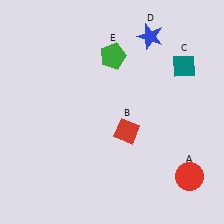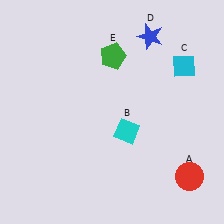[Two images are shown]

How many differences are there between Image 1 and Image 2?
There are 2 differences between the two images.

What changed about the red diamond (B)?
In Image 1, B is red. In Image 2, it changed to cyan.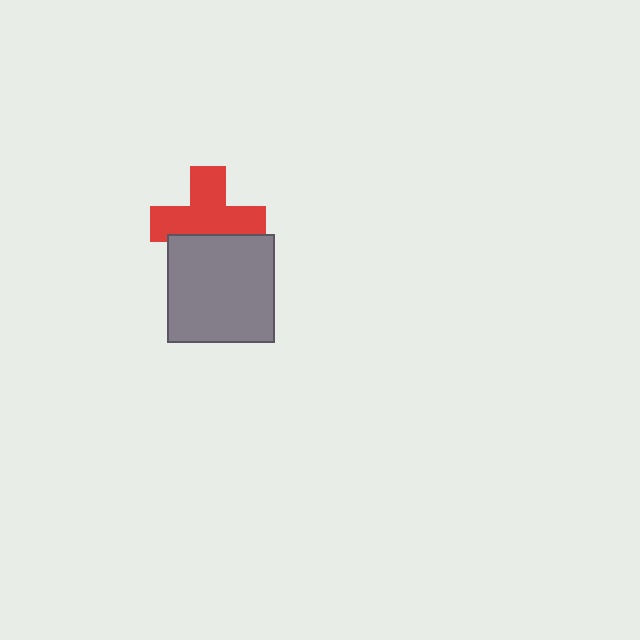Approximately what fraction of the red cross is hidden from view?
Roughly 32% of the red cross is hidden behind the gray square.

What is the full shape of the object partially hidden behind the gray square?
The partially hidden object is a red cross.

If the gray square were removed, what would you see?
You would see the complete red cross.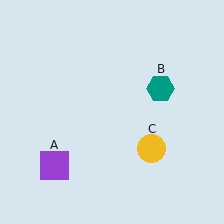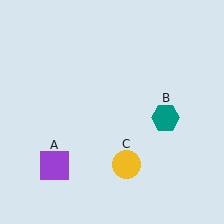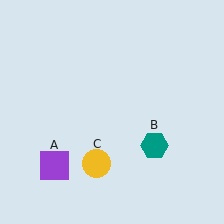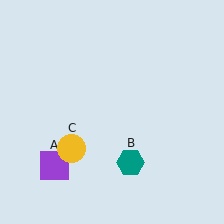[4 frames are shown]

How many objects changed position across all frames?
2 objects changed position: teal hexagon (object B), yellow circle (object C).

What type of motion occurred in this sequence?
The teal hexagon (object B), yellow circle (object C) rotated clockwise around the center of the scene.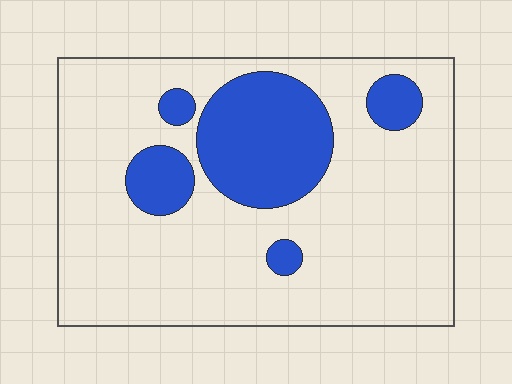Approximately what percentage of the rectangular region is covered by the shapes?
Approximately 20%.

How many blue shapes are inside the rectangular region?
5.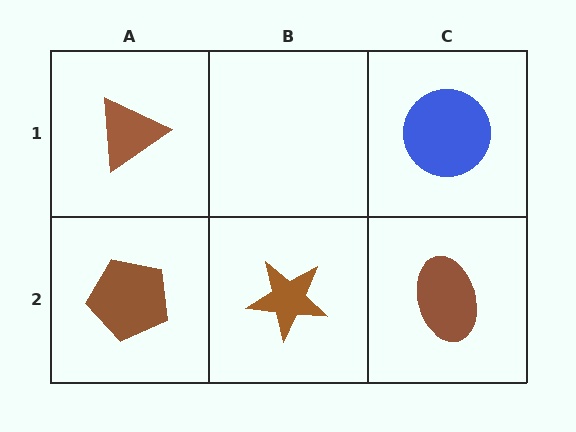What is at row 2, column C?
A brown ellipse.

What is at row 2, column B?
A brown star.